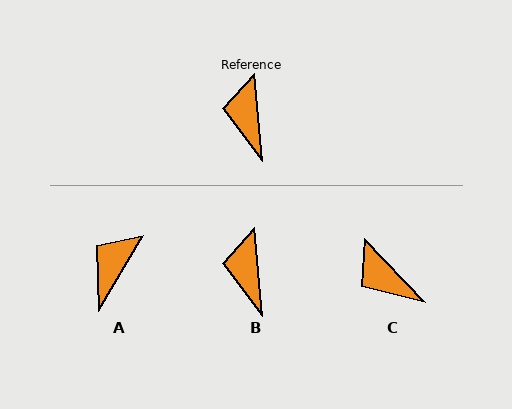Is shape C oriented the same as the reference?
No, it is off by about 38 degrees.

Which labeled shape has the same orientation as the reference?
B.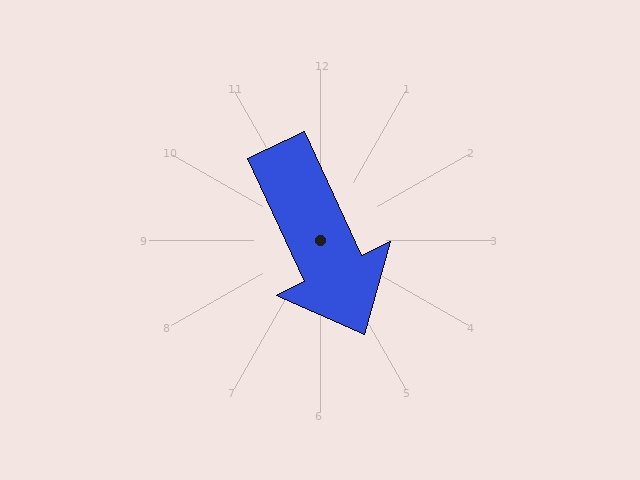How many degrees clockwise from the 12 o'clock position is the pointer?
Approximately 155 degrees.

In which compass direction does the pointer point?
Southeast.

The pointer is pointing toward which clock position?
Roughly 5 o'clock.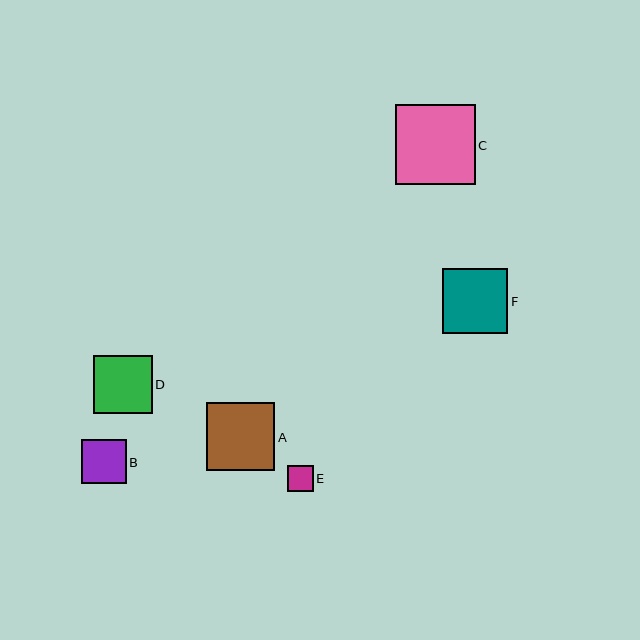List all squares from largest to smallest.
From largest to smallest: C, A, F, D, B, E.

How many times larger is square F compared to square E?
Square F is approximately 2.5 times the size of square E.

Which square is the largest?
Square C is the largest with a size of approximately 80 pixels.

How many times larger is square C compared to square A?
Square C is approximately 1.2 times the size of square A.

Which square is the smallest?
Square E is the smallest with a size of approximately 26 pixels.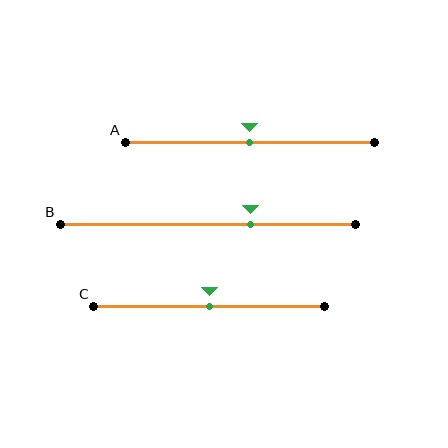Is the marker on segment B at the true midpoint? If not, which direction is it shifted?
No, the marker on segment B is shifted to the right by about 14% of the segment length.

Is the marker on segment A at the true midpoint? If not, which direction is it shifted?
Yes, the marker on segment A is at the true midpoint.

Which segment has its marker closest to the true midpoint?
Segment A has its marker closest to the true midpoint.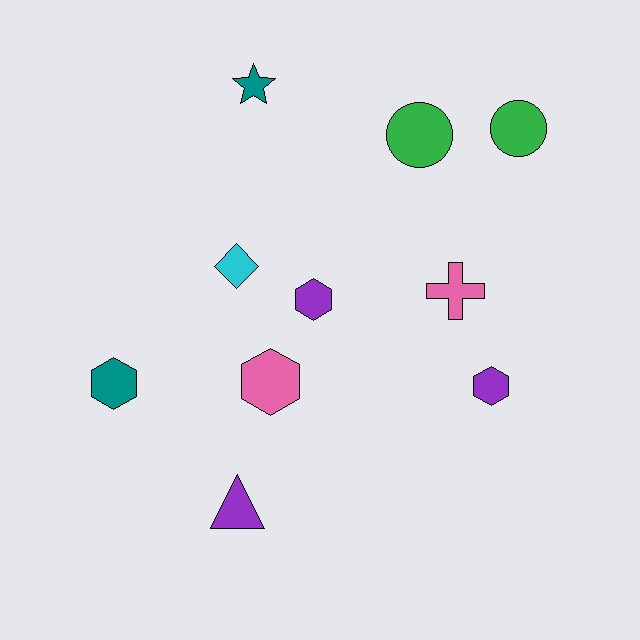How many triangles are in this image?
There is 1 triangle.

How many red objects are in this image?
There are no red objects.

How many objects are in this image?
There are 10 objects.